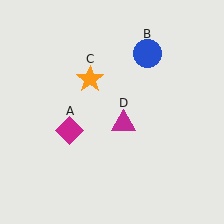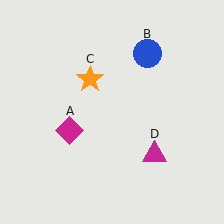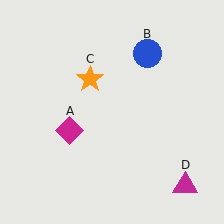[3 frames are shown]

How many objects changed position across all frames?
1 object changed position: magenta triangle (object D).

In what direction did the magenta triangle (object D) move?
The magenta triangle (object D) moved down and to the right.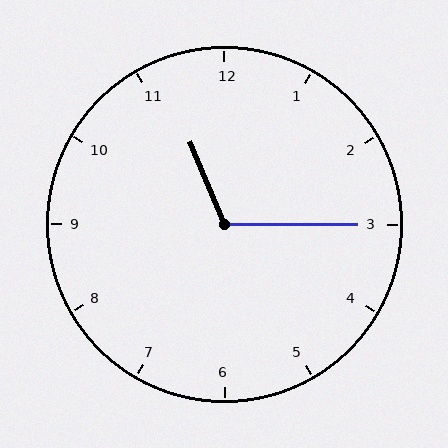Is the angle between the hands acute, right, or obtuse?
It is obtuse.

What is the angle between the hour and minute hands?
Approximately 112 degrees.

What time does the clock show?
11:15.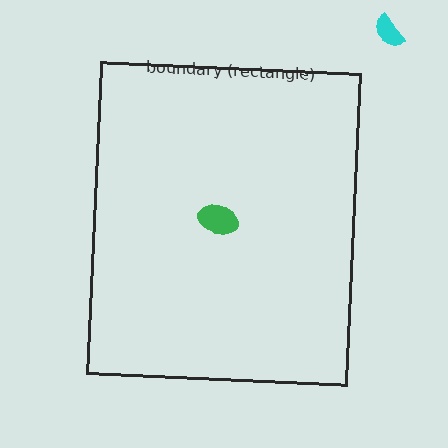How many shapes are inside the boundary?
1 inside, 1 outside.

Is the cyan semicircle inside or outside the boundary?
Outside.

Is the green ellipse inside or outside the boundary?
Inside.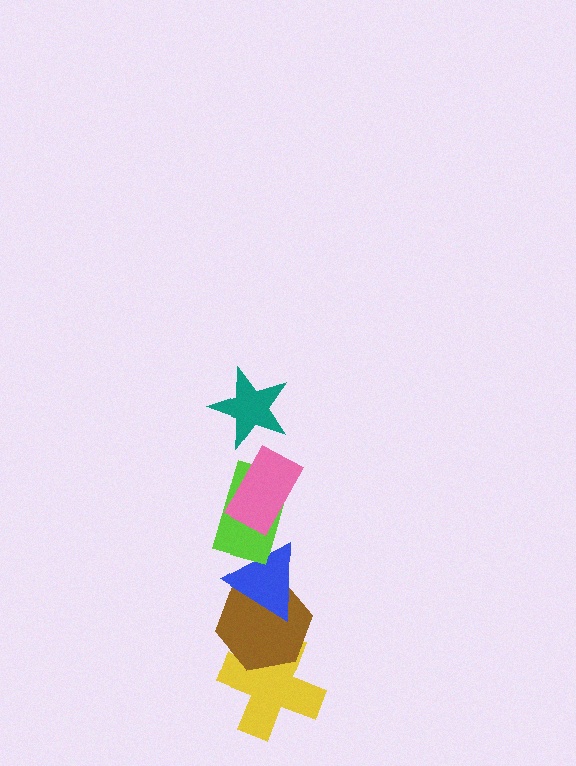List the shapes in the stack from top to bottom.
From top to bottom: the teal star, the pink rectangle, the lime rectangle, the blue triangle, the brown hexagon, the yellow cross.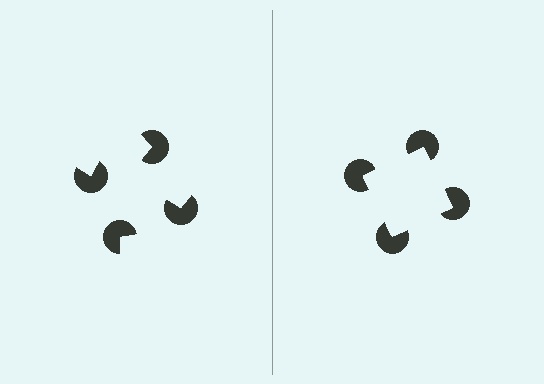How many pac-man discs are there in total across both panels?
8 — 4 on each side.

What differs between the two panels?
The pac-man discs are positioned identically on both sides; only the wedge orientations differ. On the right they align to a square; on the left they are misaligned.